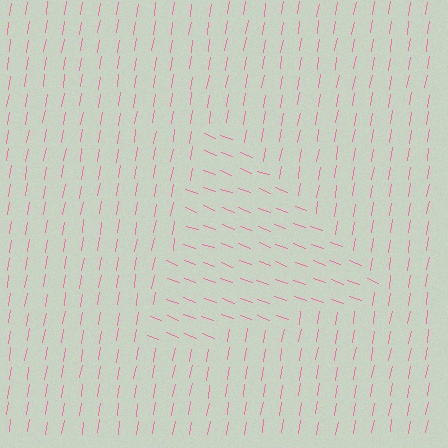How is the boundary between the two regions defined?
The boundary is defined purely by a change in line orientation (approximately 80 degrees difference). All lines are the same color and thickness.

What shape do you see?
I see a triangle.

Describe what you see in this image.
The image is filled with small pink line segments. A triangle region in the image has lines oriented differently from the surrounding lines, creating a visible texture boundary.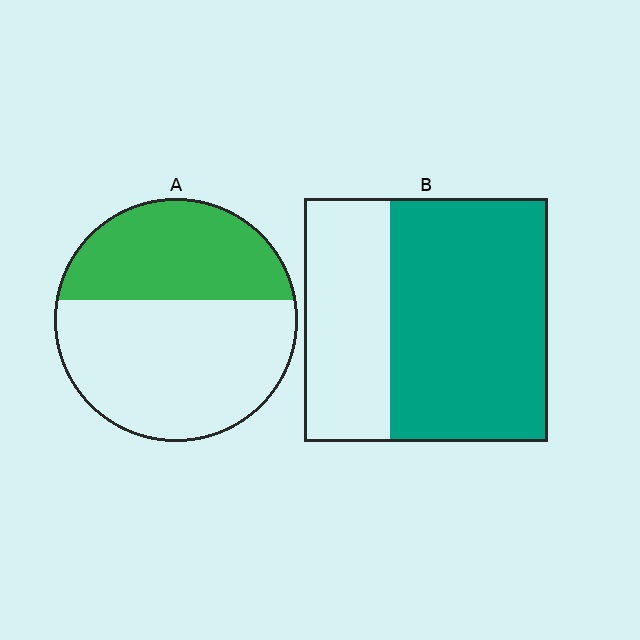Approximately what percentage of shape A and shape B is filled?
A is approximately 40% and B is approximately 65%.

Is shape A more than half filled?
No.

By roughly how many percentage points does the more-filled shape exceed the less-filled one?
By roughly 25 percentage points (B over A).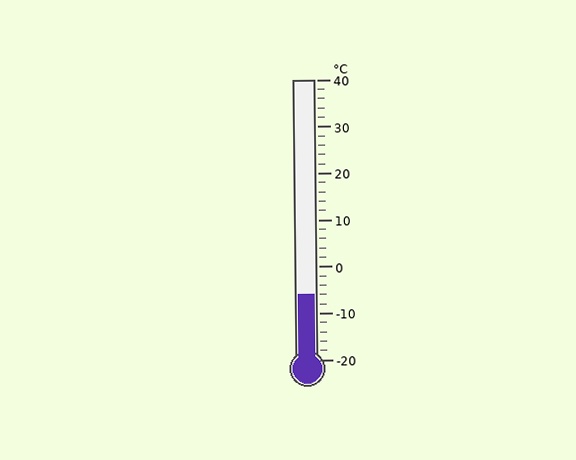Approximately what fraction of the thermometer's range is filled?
The thermometer is filled to approximately 25% of its range.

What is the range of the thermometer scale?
The thermometer scale ranges from -20°C to 40°C.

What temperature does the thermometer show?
The thermometer shows approximately -6°C.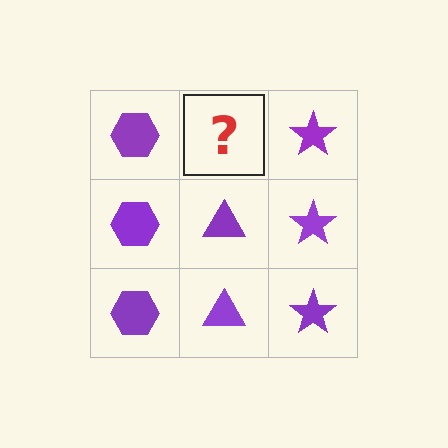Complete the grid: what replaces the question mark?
The question mark should be replaced with a purple triangle.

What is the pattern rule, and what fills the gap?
The rule is that each column has a consistent shape. The gap should be filled with a purple triangle.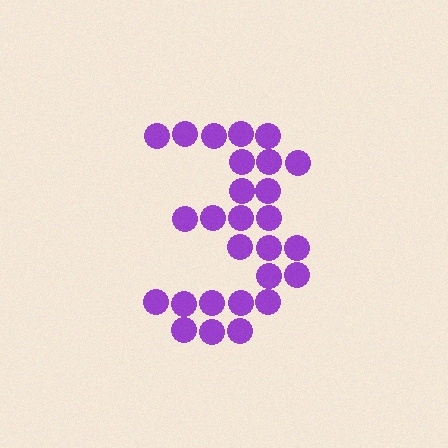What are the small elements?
The small elements are circles.